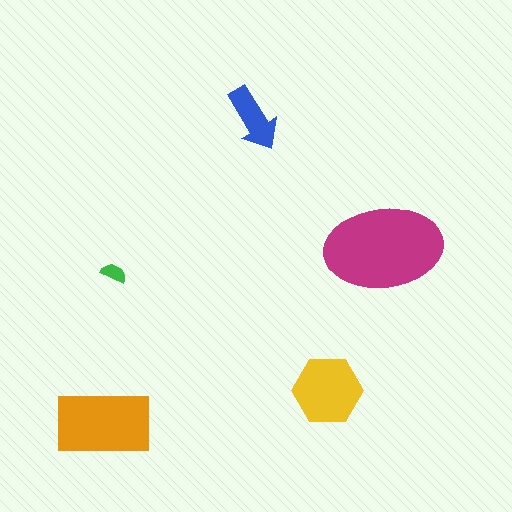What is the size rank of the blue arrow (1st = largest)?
4th.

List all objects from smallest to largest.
The green semicircle, the blue arrow, the yellow hexagon, the orange rectangle, the magenta ellipse.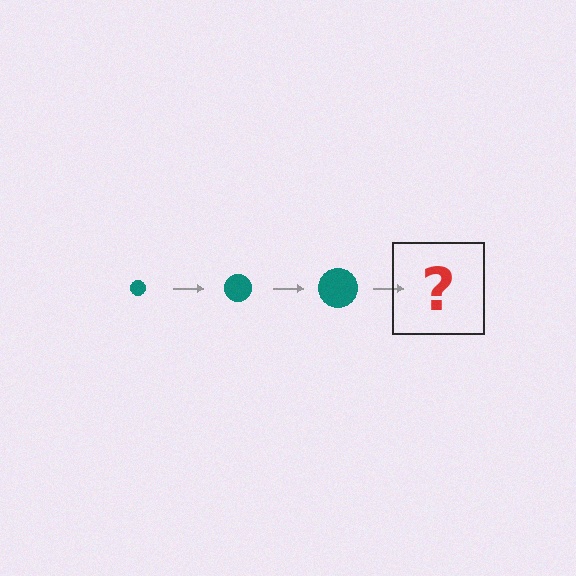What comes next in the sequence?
The next element should be a teal circle, larger than the previous one.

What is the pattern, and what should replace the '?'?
The pattern is that the circle gets progressively larger each step. The '?' should be a teal circle, larger than the previous one.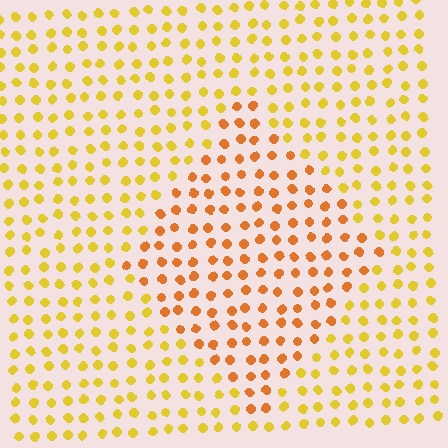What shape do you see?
I see a diamond.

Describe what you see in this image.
The image is filled with small yellow elements in a uniform arrangement. A diamond-shaped region is visible where the elements are tinted to a slightly different hue, forming a subtle color boundary.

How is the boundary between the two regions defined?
The boundary is defined purely by a slight shift in hue (about 28 degrees). Spacing, size, and orientation are identical on both sides.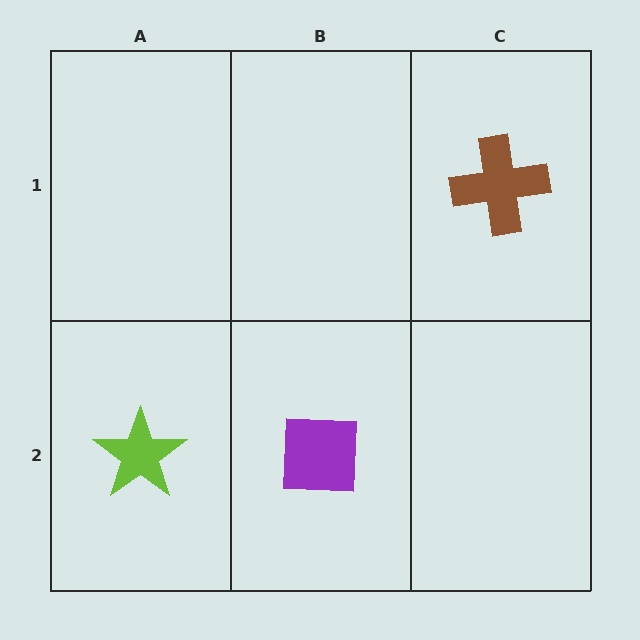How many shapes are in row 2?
2 shapes.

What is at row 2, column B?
A purple square.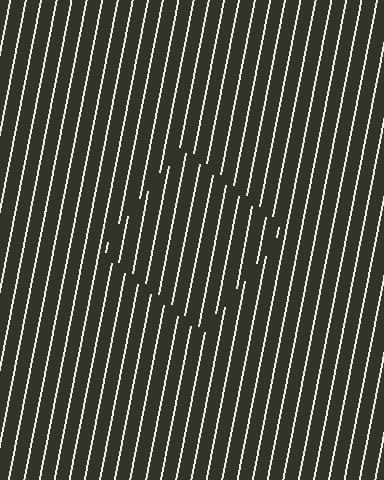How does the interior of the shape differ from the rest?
The interior of the shape contains the same grating, shifted by half a period — the contour is defined by the phase discontinuity where line-ends from the inner and outer gratings abut.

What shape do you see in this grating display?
An illusory square. The interior of the shape contains the same grating, shifted by half a period — the contour is defined by the phase discontinuity where line-ends from the inner and outer gratings abut.